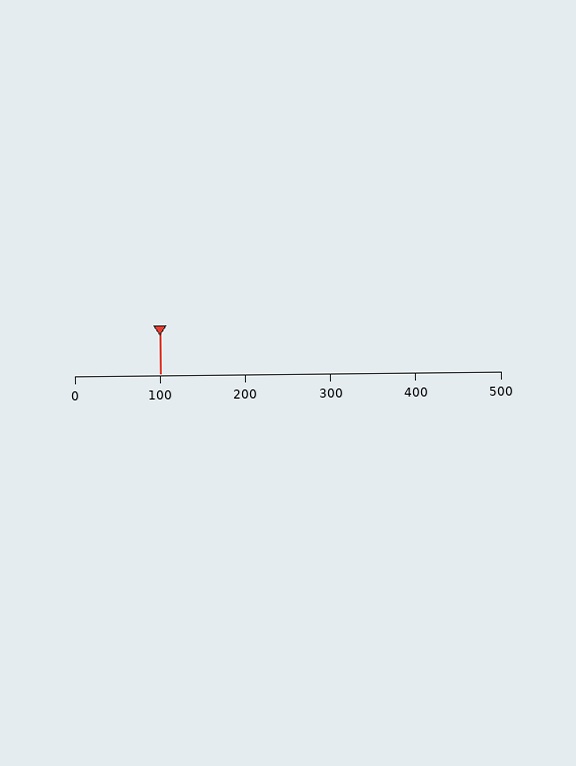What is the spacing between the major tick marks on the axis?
The major ticks are spaced 100 apart.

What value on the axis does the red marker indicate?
The marker indicates approximately 100.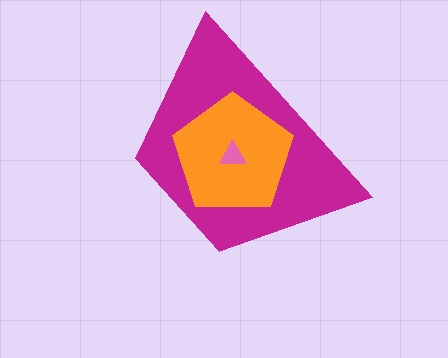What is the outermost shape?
The magenta trapezoid.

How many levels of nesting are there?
3.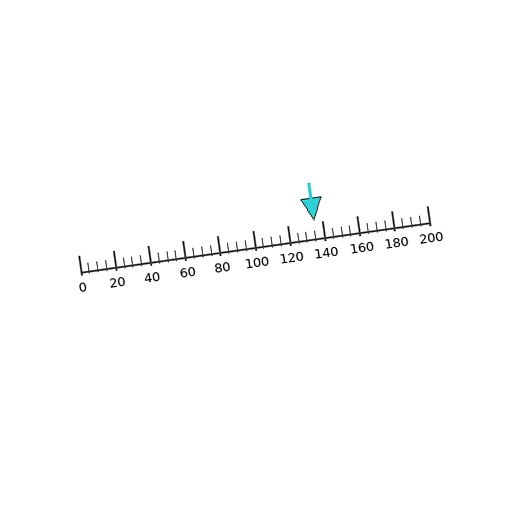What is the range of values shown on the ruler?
The ruler shows values from 0 to 200.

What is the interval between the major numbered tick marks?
The major tick marks are spaced 20 units apart.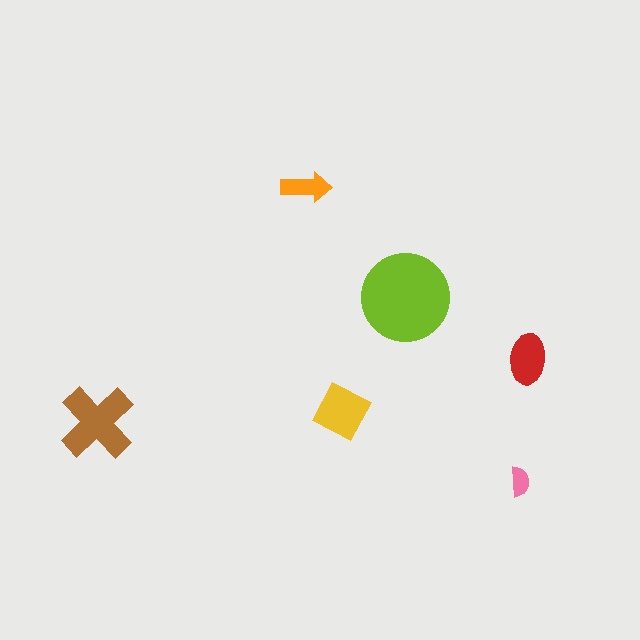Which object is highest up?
The orange arrow is topmost.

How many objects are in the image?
There are 6 objects in the image.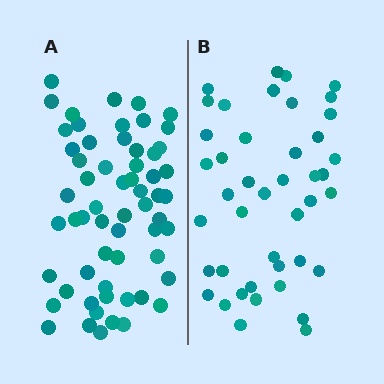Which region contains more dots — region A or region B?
Region A (the left region) has more dots.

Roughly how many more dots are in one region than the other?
Region A has approximately 15 more dots than region B.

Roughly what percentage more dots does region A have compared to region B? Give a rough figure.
About 40% more.